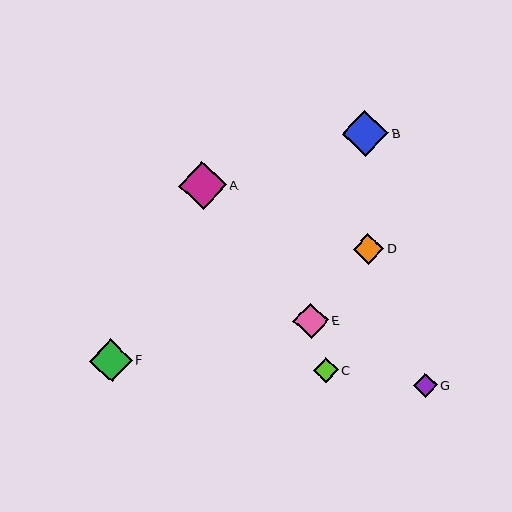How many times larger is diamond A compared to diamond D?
Diamond A is approximately 1.6 times the size of diamond D.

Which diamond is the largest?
Diamond A is the largest with a size of approximately 48 pixels.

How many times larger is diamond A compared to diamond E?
Diamond A is approximately 1.3 times the size of diamond E.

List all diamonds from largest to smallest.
From largest to smallest: A, B, F, E, D, C, G.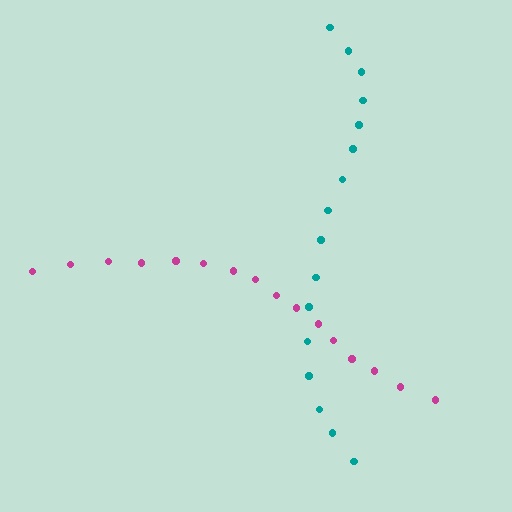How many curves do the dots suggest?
There are 2 distinct paths.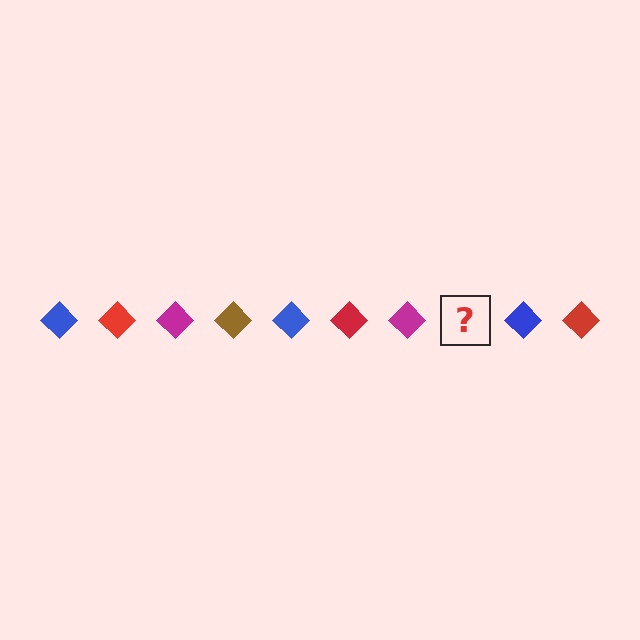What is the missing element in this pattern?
The missing element is a brown diamond.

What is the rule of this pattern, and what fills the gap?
The rule is that the pattern cycles through blue, red, magenta, brown diamonds. The gap should be filled with a brown diamond.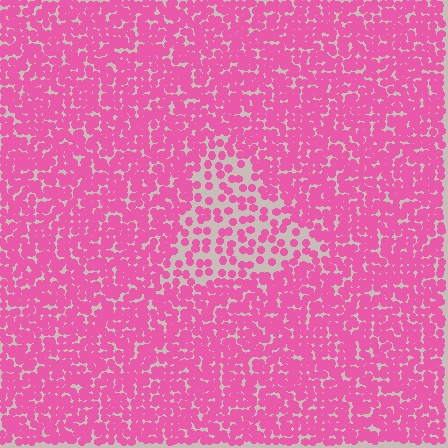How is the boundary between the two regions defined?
The boundary is defined by a change in element density (approximately 2.2x ratio). All elements are the same color, size, and shape.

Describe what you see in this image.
The image contains small pink elements arranged at two different densities. A triangle-shaped region is visible where the elements are less densely packed than the surrounding area.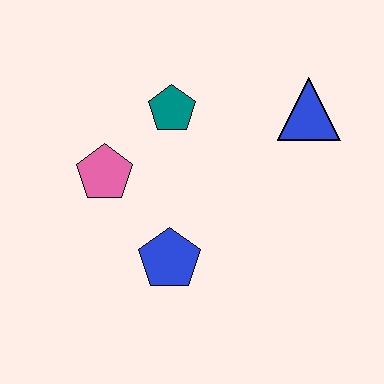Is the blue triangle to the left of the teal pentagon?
No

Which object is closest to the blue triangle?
The teal pentagon is closest to the blue triangle.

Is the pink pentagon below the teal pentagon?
Yes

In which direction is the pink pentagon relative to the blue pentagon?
The pink pentagon is above the blue pentagon.